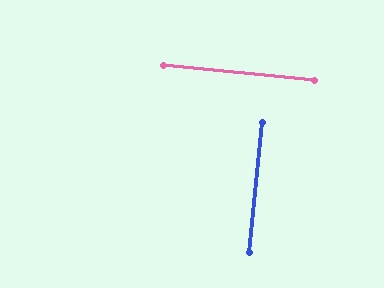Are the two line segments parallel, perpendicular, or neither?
Perpendicular — they meet at approximately 90°.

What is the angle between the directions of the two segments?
Approximately 90 degrees.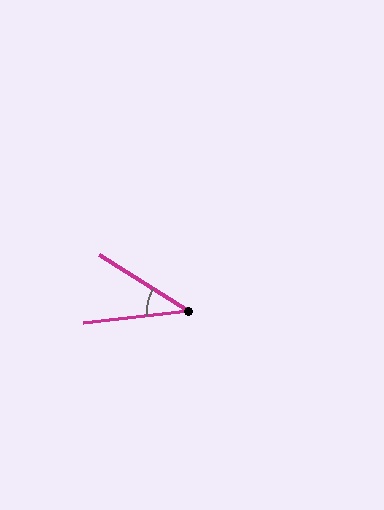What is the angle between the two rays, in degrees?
Approximately 39 degrees.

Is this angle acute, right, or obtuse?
It is acute.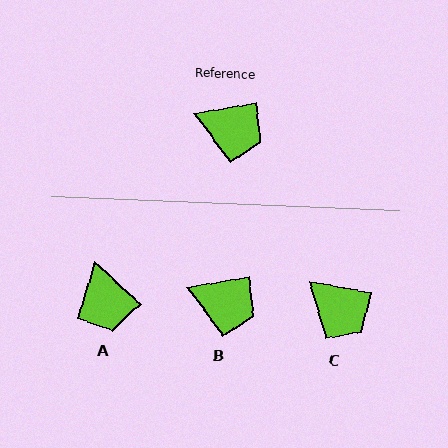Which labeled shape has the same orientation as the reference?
B.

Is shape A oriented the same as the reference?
No, it is off by about 52 degrees.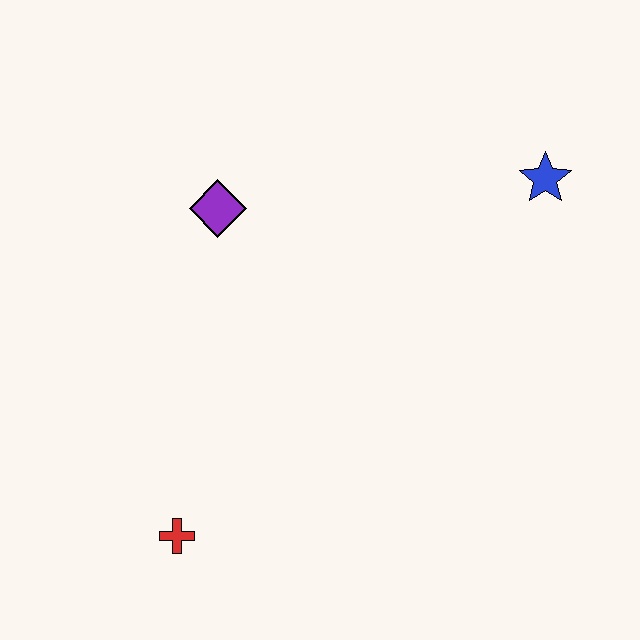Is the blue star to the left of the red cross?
No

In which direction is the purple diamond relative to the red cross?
The purple diamond is above the red cross.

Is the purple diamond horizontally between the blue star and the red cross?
Yes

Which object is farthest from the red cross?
The blue star is farthest from the red cross.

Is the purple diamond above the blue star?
No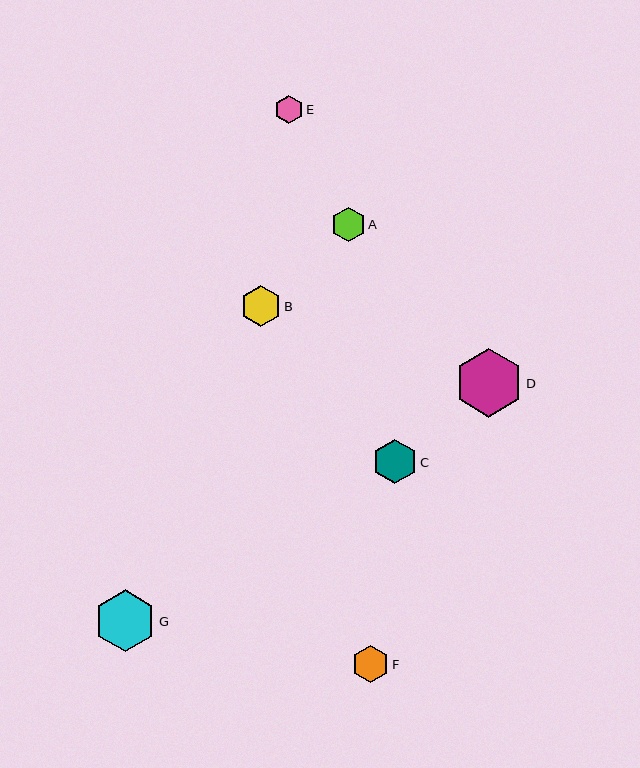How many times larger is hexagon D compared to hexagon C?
Hexagon D is approximately 1.5 times the size of hexagon C.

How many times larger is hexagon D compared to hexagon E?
Hexagon D is approximately 2.4 times the size of hexagon E.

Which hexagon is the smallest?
Hexagon E is the smallest with a size of approximately 28 pixels.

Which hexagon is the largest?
Hexagon D is the largest with a size of approximately 68 pixels.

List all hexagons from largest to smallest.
From largest to smallest: D, G, C, B, F, A, E.